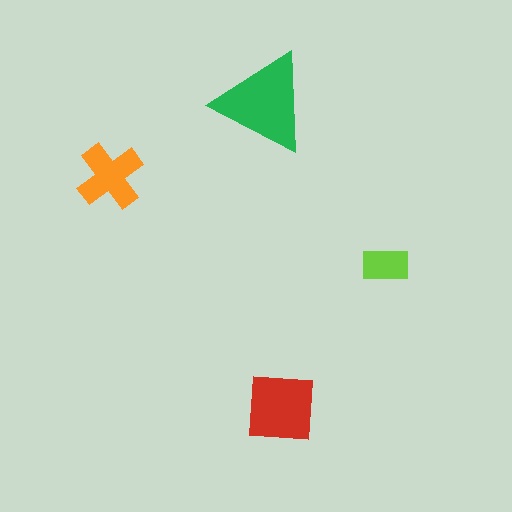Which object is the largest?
The green triangle.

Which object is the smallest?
The lime rectangle.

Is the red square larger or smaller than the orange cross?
Larger.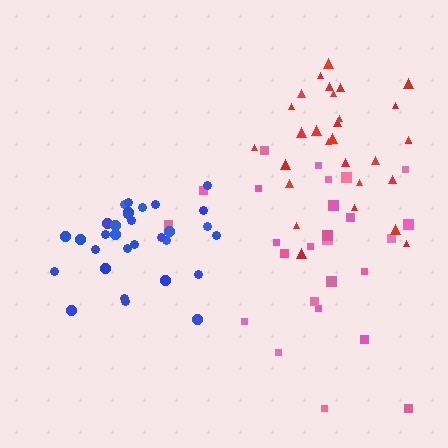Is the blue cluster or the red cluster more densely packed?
Blue.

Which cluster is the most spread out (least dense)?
Pink.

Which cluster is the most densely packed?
Blue.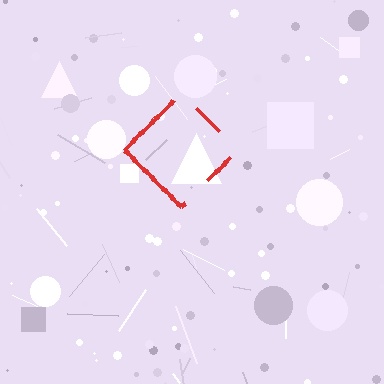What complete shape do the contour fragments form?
The contour fragments form a diamond.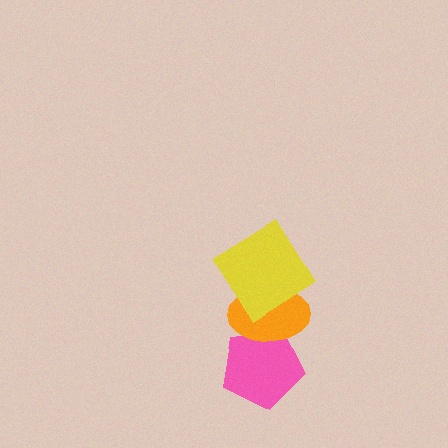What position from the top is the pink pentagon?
The pink pentagon is 3rd from the top.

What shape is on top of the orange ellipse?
The yellow diamond is on top of the orange ellipse.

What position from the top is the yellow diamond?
The yellow diamond is 1st from the top.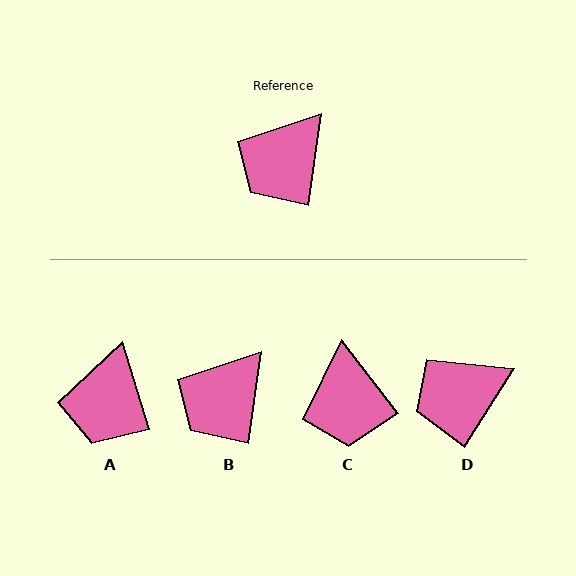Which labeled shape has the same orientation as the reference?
B.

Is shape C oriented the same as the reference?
No, it is off by about 46 degrees.